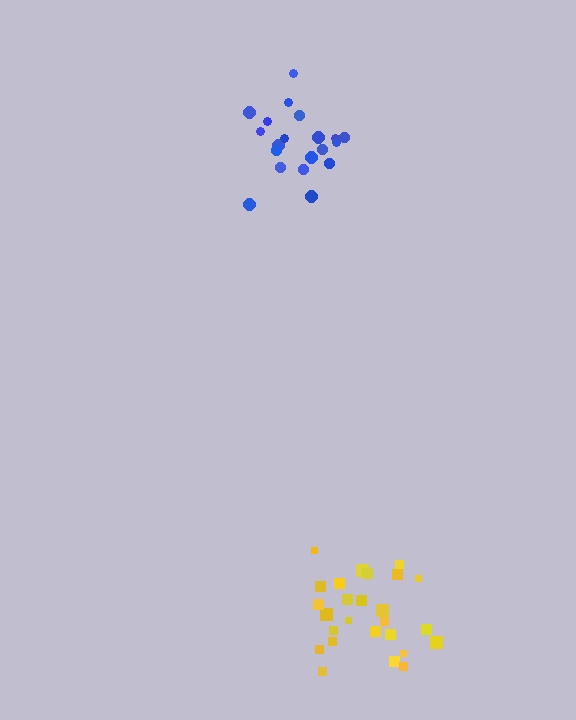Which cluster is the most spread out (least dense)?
Yellow.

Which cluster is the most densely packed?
Blue.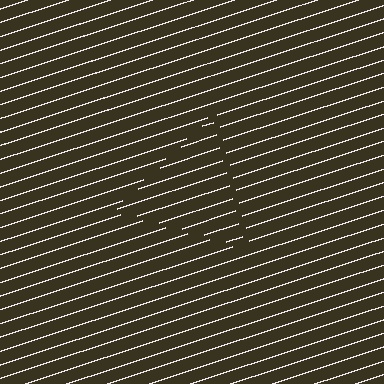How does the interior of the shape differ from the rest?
The interior of the shape contains the same grating, shifted by half a period — the contour is defined by the phase discontinuity where line-ends from the inner and outer gratings abut.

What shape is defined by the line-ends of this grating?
An illusory triangle. The interior of the shape contains the same grating, shifted by half a period — the contour is defined by the phase discontinuity where line-ends from the inner and outer gratings abut.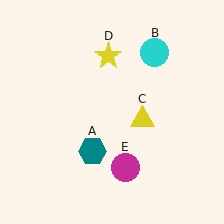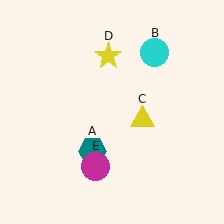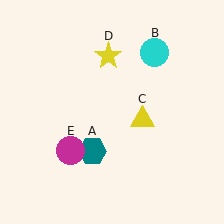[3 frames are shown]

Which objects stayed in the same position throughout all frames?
Teal hexagon (object A) and cyan circle (object B) and yellow triangle (object C) and yellow star (object D) remained stationary.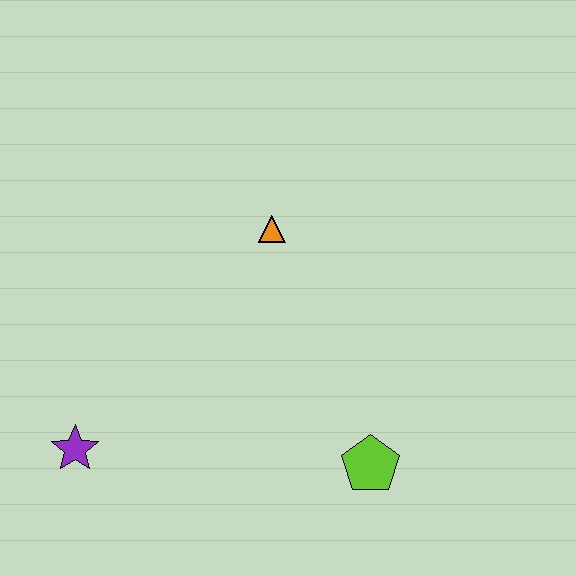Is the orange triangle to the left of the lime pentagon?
Yes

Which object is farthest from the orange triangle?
The purple star is farthest from the orange triangle.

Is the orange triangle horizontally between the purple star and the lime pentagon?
Yes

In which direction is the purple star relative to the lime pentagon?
The purple star is to the left of the lime pentagon.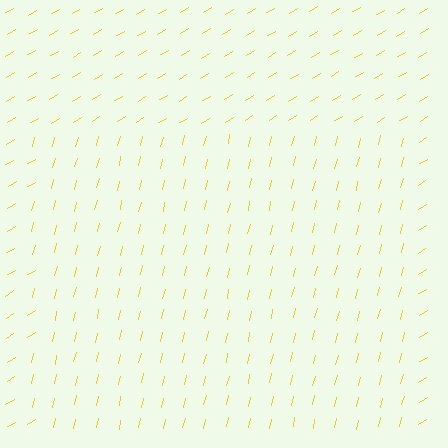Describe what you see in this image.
The image is filled with small yellow line segments. A rectangle region in the image has lines oriented differently from the surrounding lines, creating a visible texture boundary.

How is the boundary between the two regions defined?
The boundary is defined purely by a change in line orientation (approximately 45 degrees difference). All lines are the same color and thickness.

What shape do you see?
I see a rectangle.